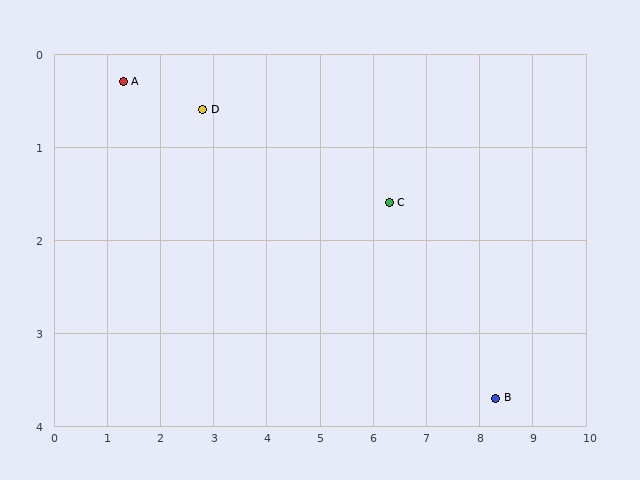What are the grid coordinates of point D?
Point D is at approximately (2.8, 0.6).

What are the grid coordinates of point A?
Point A is at approximately (1.3, 0.3).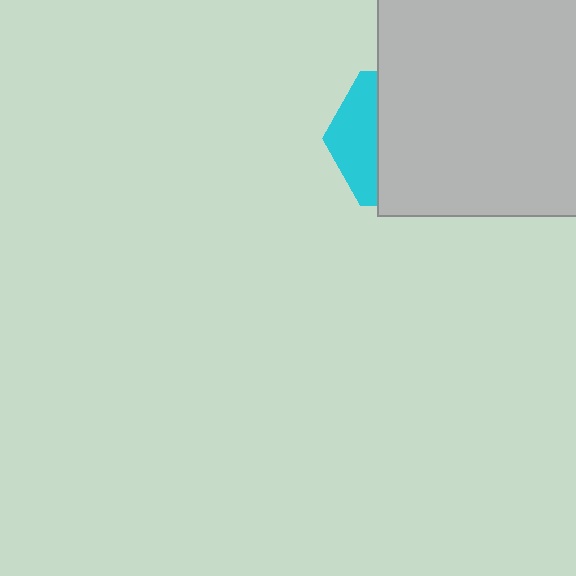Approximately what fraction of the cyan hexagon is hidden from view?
Roughly 69% of the cyan hexagon is hidden behind the light gray rectangle.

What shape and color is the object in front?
The object in front is a light gray rectangle.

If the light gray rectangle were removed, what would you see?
You would see the complete cyan hexagon.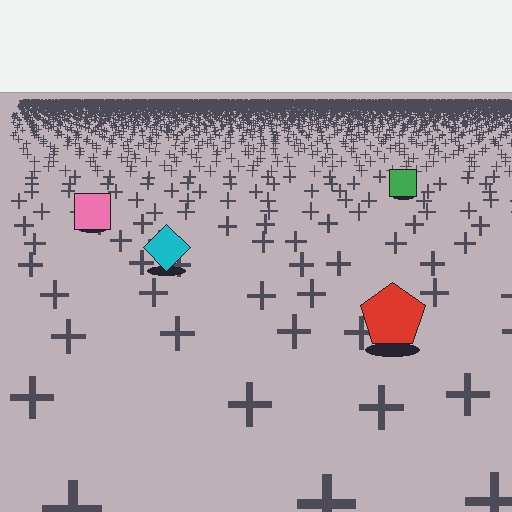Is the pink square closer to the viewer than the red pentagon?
No. The red pentagon is closer — you can tell from the texture gradient: the ground texture is coarser near it.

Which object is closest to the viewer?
The red pentagon is closest. The texture marks near it are larger and more spread out.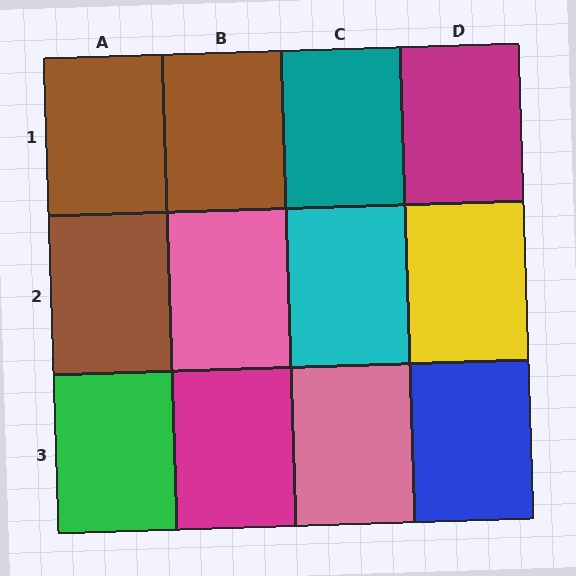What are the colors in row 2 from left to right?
Brown, pink, cyan, yellow.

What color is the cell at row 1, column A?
Brown.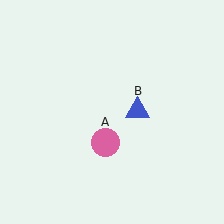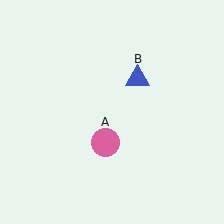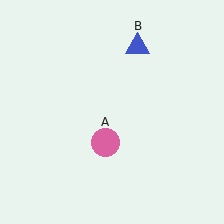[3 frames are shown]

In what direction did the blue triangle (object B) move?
The blue triangle (object B) moved up.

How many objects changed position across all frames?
1 object changed position: blue triangle (object B).